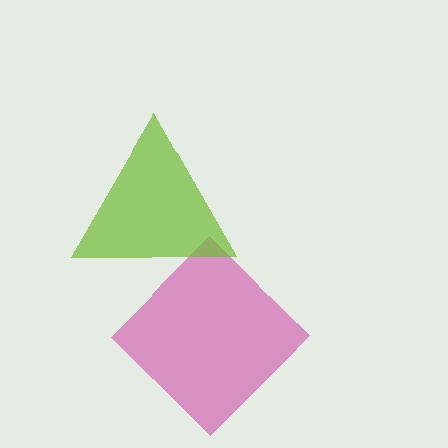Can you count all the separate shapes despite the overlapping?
Yes, there are 2 separate shapes.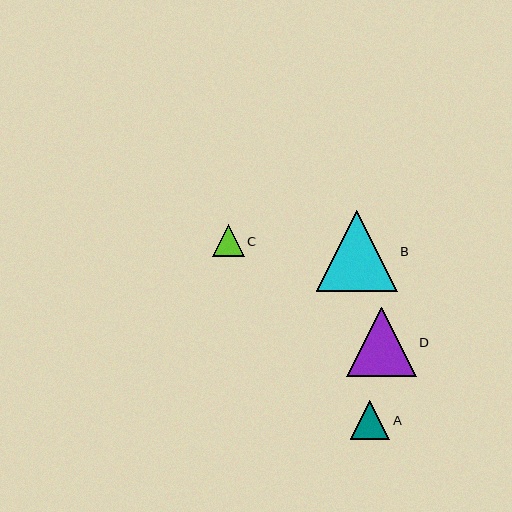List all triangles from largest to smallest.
From largest to smallest: B, D, A, C.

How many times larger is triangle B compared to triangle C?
Triangle B is approximately 2.5 times the size of triangle C.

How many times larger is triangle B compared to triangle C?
Triangle B is approximately 2.5 times the size of triangle C.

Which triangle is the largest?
Triangle B is the largest with a size of approximately 81 pixels.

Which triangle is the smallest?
Triangle C is the smallest with a size of approximately 32 pixels.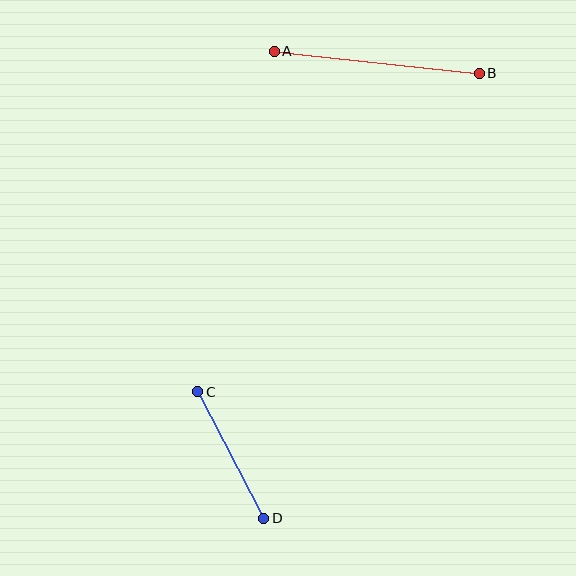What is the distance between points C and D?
The distance is approximately 143 pixels.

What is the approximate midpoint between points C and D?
The midpoint is at approximately (231, 455) pixels.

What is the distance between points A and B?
The distance is approximately 206 pixels.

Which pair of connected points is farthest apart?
Points A and B are farthest apart.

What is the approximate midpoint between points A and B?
The midpoint is at approximately (377, 62) pixels.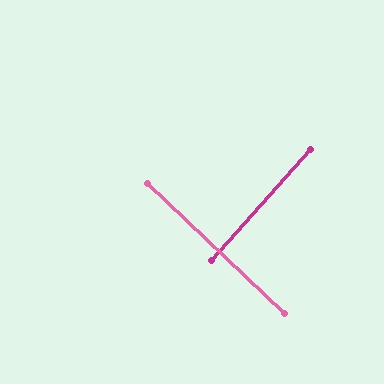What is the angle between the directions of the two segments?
Approximately 88 degrees.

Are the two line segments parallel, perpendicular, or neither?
Perpendicular — they meet at approximately 88°.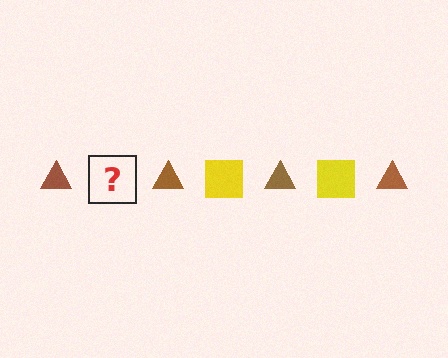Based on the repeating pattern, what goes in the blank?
The blank should be a yellow square.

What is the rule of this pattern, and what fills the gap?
The rule is that the pattern alternates between brown triangle and yellow square. The gap should be filled with a yellow square.